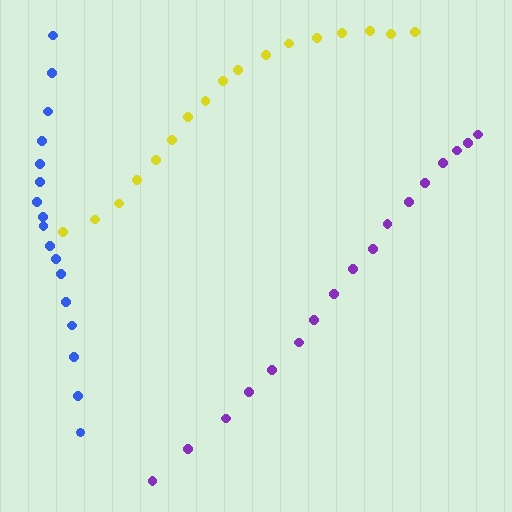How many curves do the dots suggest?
There are 3 distinct paths.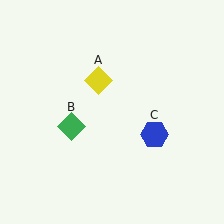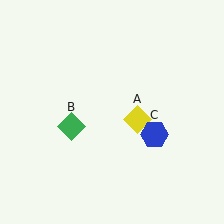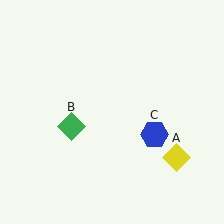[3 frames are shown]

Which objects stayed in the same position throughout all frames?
Green diamond (object B) and blue hexagon (object C) remained stationary.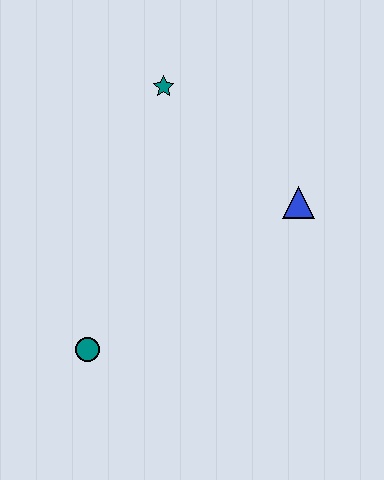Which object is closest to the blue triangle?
The teal star is closest to the blue triangle.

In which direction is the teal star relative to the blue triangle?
The teal star is to the left of the blue triangle.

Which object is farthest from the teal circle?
The teal star is farthest from the teal circle.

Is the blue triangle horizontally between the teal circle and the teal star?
No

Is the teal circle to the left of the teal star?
Yes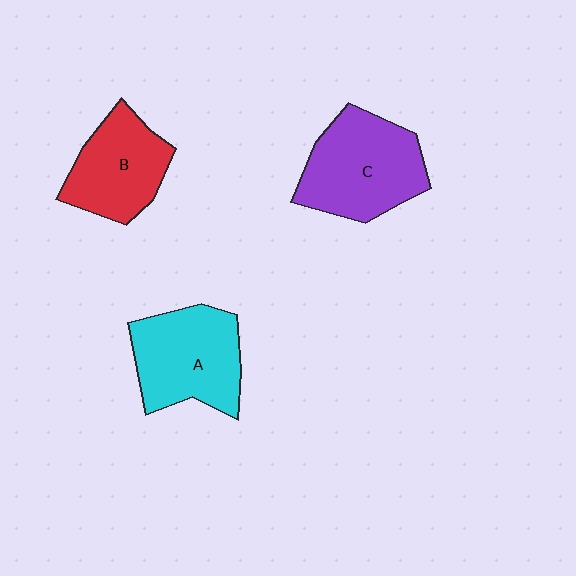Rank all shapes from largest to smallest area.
From largest to smallest: C (purple), A (cyan), B (red).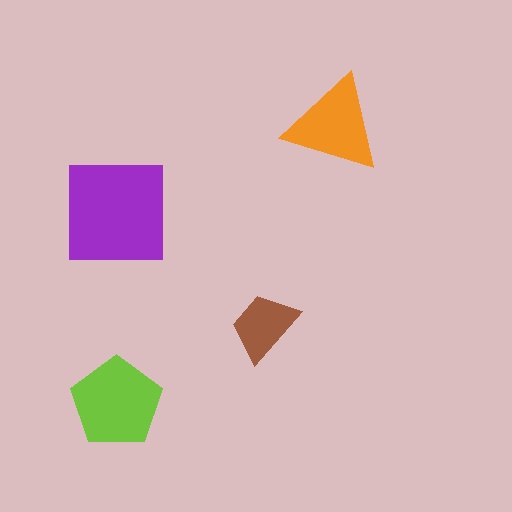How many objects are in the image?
There are 4 objects in the image.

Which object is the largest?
The purple square.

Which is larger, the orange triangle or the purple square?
The purple square.